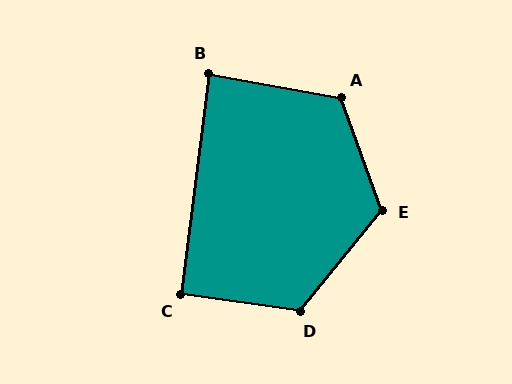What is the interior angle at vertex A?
Approximately 120 degrees (obtuse).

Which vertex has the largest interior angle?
E, at approximately 121 degrees.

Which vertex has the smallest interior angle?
B, at approximately 87 degrees.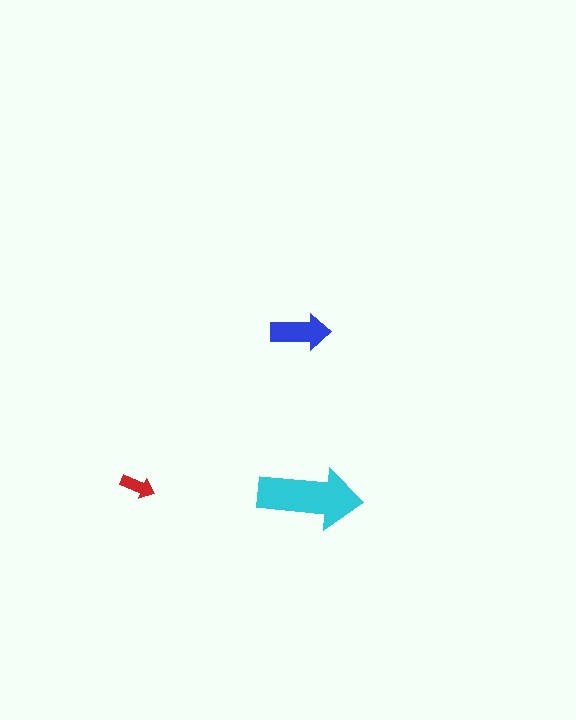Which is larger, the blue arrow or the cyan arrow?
The cyan one.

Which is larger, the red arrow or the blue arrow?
The blue one.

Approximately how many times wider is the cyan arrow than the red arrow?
About 3 times wider.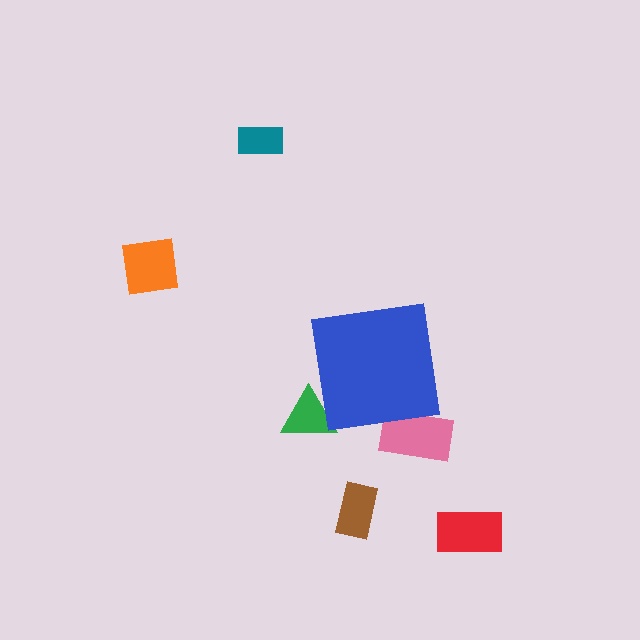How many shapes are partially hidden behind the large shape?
2 shapes are partially hidden.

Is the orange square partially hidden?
No, the orange square is fully visible.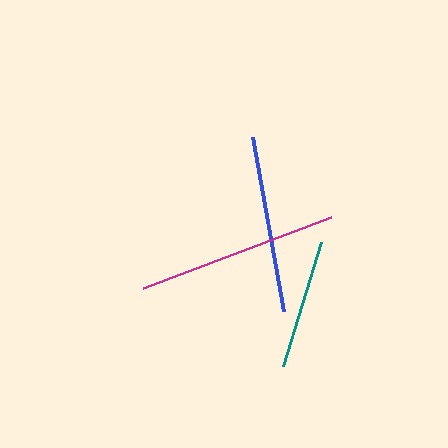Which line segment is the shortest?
The teal line is the shortest at approximately 130 pixels.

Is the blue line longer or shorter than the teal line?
The blue line is longer than the teal line.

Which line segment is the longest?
The magenta line is the longest at approximately 201 pixels.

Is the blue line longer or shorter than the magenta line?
The magenta line is longer than the blue line.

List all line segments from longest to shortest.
From longest to shortest: magenta, blue, teal.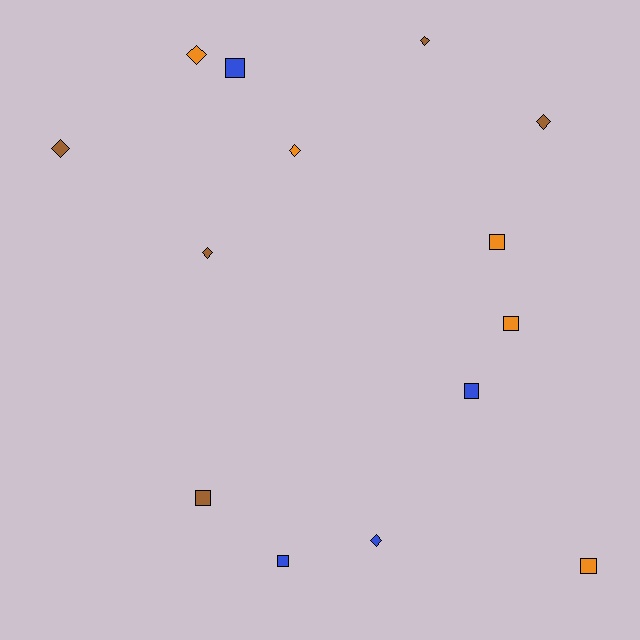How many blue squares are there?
There are 3 blue squares.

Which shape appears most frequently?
Diamond, with 7 objects.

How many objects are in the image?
There are 14 objects.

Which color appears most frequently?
Brown, with 5 objects.